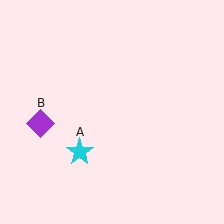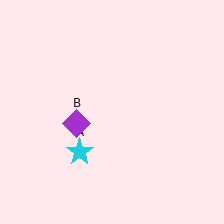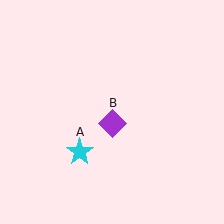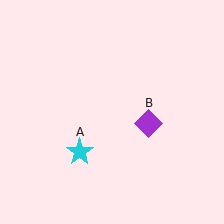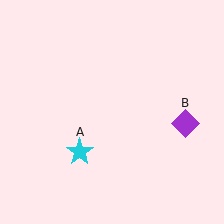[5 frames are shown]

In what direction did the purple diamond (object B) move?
The purple diamond (object B) moved right.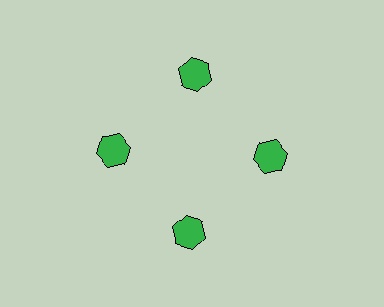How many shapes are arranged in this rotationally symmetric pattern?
There are 4 shapes, arranged in 4 groups of 1.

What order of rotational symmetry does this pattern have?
This pattern has 4-fold rotational symmetry.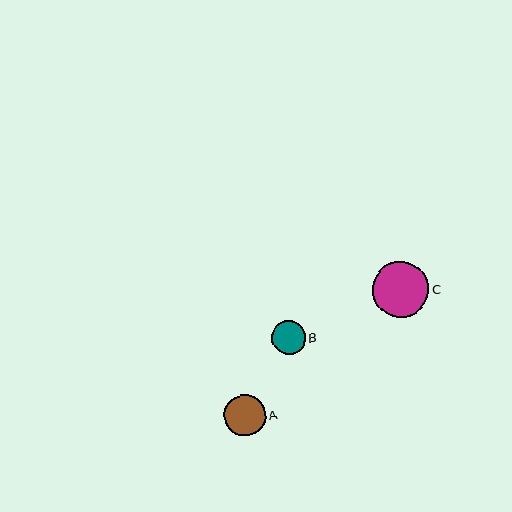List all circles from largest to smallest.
From largest to smallest: C, A, B.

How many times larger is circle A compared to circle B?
Circle A is approximately 1.2 times the size of circle B.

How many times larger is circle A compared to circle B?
Circle A is approximately 1.2 times the size of circle B.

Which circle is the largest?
Circle C is the largest with a size of approximately 56 pixels.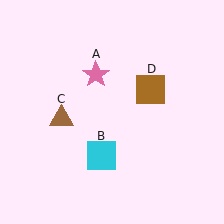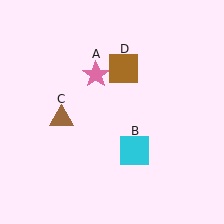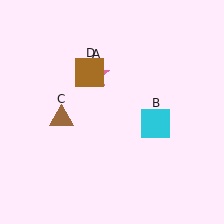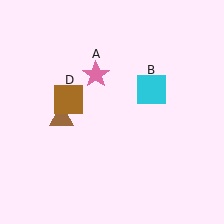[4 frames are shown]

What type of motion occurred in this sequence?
The cyan square (object B), brown square (object D) rotated counterclockwise around the center of the scene.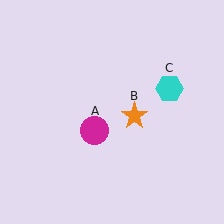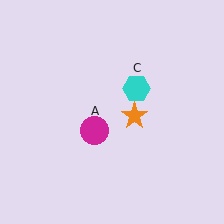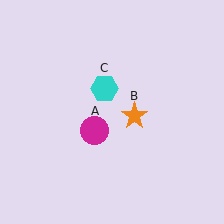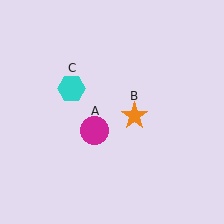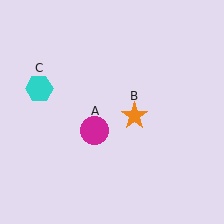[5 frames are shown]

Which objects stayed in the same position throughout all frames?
Magenta circle (object A) and orange star (object B) remained stationary.